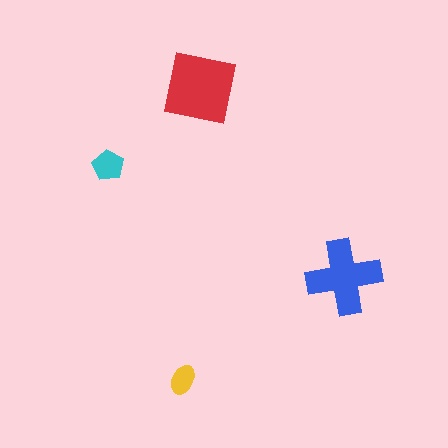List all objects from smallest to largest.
The yellow ellipse, the cyan pentagon, the blue cross, the red square.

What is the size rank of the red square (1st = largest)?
1st.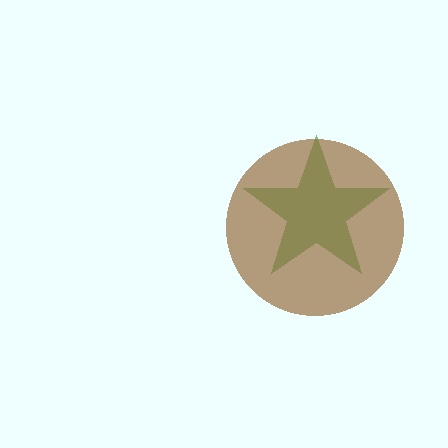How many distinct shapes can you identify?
There are 2 distinct shapes: a green star, a brown circle.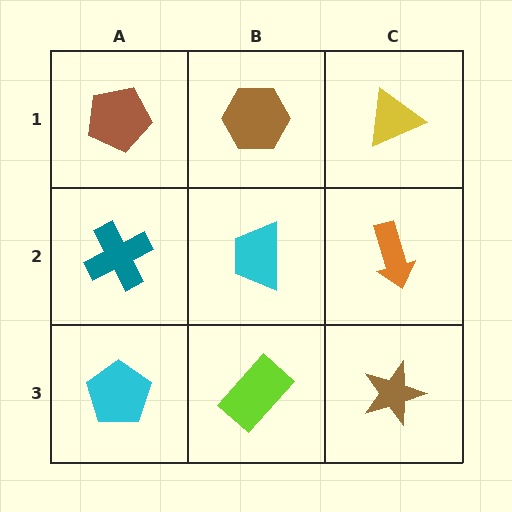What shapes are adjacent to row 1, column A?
A teal cross (row 2, column A), a brown hexagon (row 1, column B).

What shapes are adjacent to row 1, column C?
An orange arrow (row 2, column C), a brown hexagon (row 1, column B).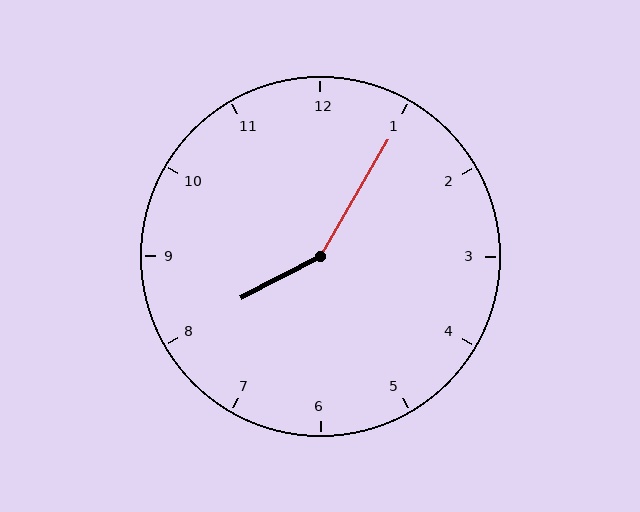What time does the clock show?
8:05.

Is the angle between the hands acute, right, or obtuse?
It is obtuse.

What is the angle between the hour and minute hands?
Approximately 148 degrees.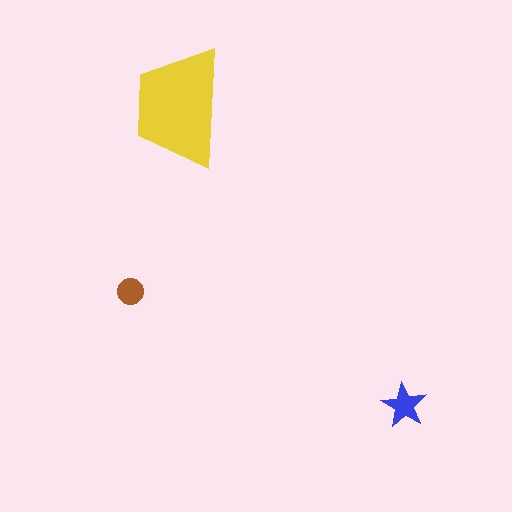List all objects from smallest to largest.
The brown circle, the blue star, the yellow trapezoid.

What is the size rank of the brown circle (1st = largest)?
3rd.